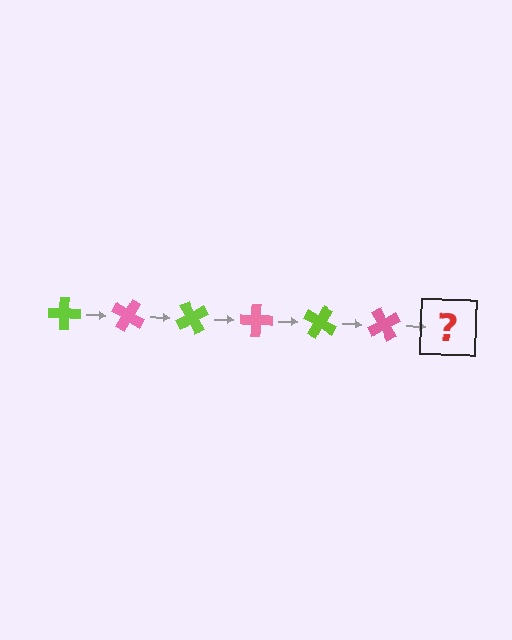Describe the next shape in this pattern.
It should be a lime cross, rotated 180 degrees from the start.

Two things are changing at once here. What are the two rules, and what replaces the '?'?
The two rules are that it rotates 30 degrees each step and the color cycles through lime and pink. The '?' should be a lime cross, rotated 180 degrees from the start.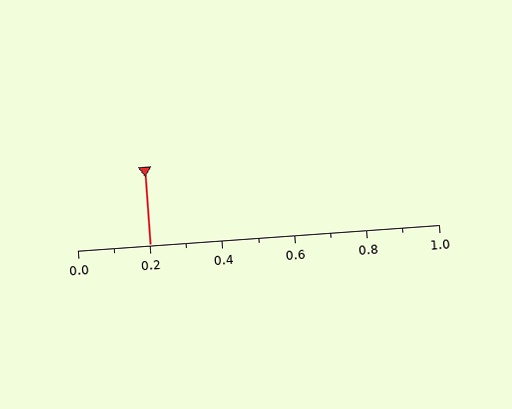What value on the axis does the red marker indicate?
The marker indicates approximately 0.2.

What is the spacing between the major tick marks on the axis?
The major ticks are spaced 0.2 apart.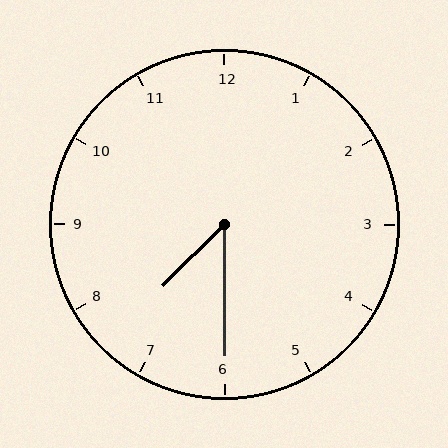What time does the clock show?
7:30.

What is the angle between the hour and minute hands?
Approximately 45 degrees.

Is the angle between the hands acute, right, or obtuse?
It is acute.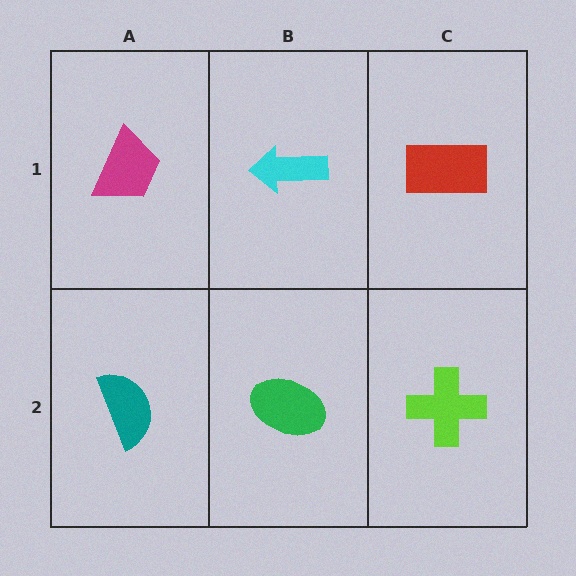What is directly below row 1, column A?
A teal semicircle.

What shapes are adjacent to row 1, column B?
A green ellipse (row 2, column B), a magenta trapezoid (row 1, column A), a red rectangle (row 1, column C).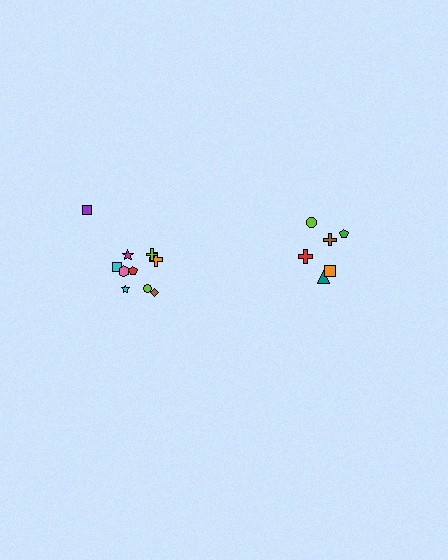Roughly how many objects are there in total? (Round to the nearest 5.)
Roughly 15 objects in total.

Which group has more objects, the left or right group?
The left group.